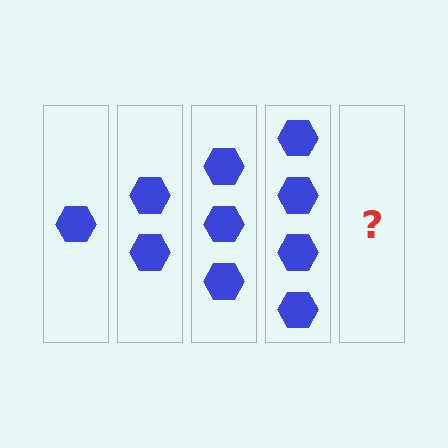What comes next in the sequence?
The next element should be 5 hexagons.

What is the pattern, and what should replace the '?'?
The pattern is that each step adds one more hexagon. The '?' should be 5 hexagons.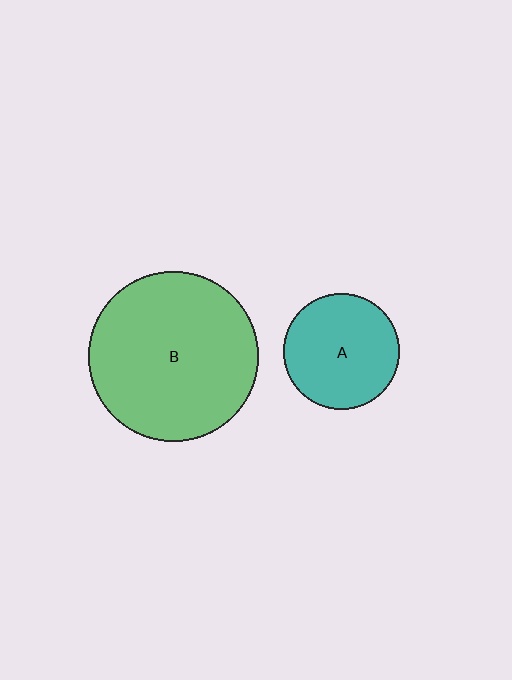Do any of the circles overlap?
No, none of the circles overlap.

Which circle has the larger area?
Circle B (green).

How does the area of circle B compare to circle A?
Approximately 2.2 times.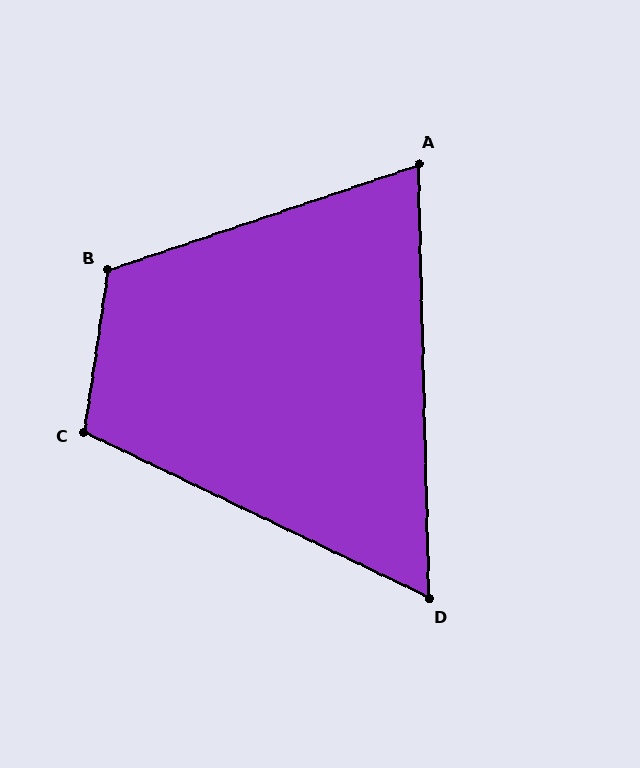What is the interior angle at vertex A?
Approximately 73 degrees (acute).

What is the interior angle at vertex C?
Approximately 107 degrees (obtuse).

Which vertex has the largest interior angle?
B, at approximately 117 degrees.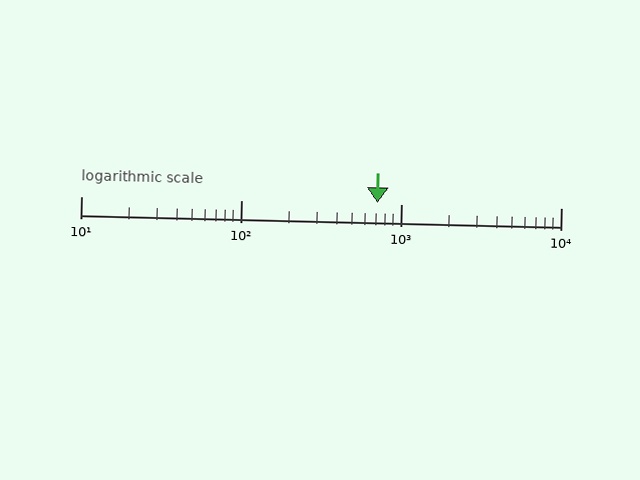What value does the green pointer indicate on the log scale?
The pointer indicates approximately 710.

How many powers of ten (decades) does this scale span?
The scale spans 3 decades, from 10 to 10000.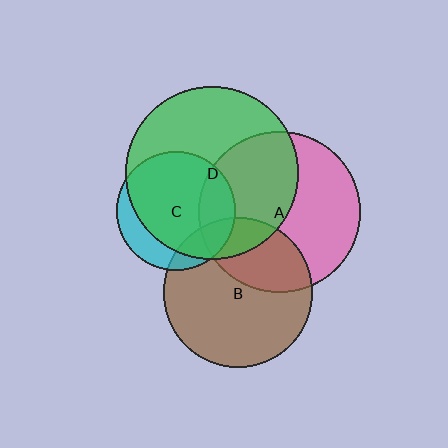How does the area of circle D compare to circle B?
Approximately 1.3 times.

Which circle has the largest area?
Circle D (green).